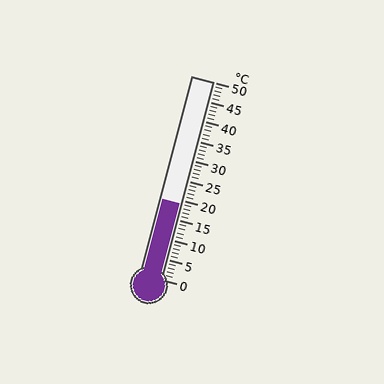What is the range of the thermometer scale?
The thermometer scale ranges from 0°C to 50°C.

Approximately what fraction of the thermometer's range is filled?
The thermometer is filled to approximately 40% of its range.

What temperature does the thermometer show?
The thermometer shows approximately 19°C.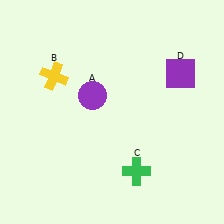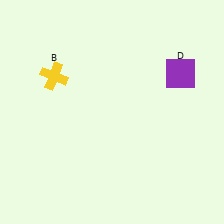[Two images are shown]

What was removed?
The purple circle (A), the green cross (C) were removed in Image 2.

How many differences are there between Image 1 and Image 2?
There are 2 differences between the two images.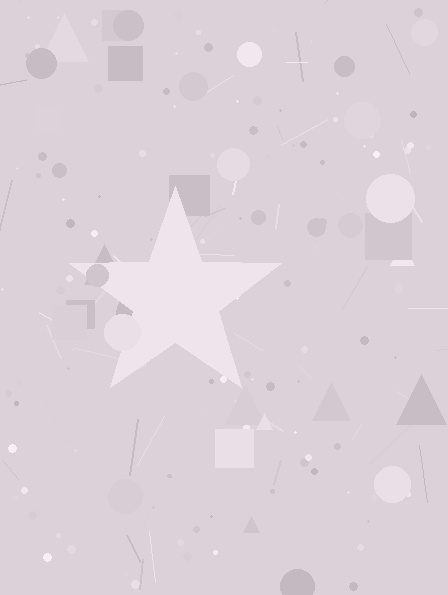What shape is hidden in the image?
A star is hidden in the image.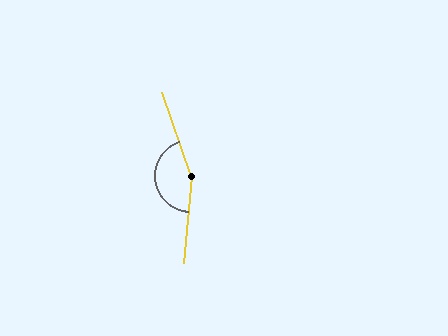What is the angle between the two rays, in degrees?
Approximately 156 degrees.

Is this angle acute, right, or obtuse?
It is obtuse.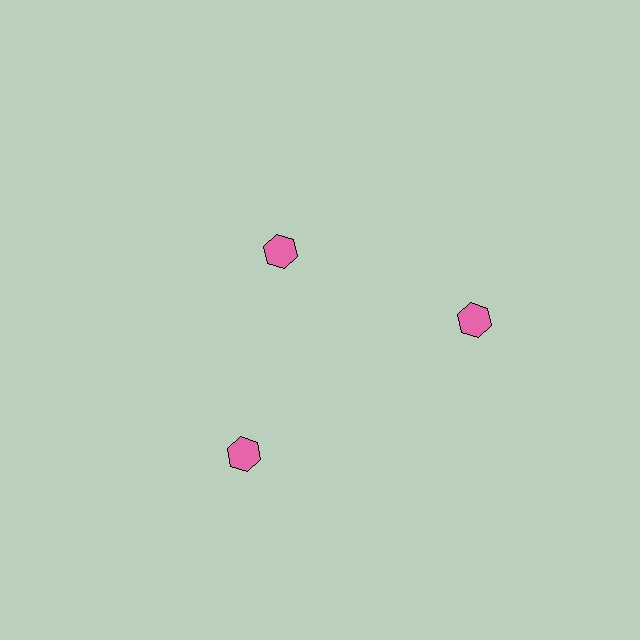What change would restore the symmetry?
The symmetry would be restored by moving it outward, back onto the ring so that all 3 hexagons sit at equal angles and equal distance from the center.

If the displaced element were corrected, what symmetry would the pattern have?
It would have 3-fold rotational symmetry — the pattern would map onto itself every 120 degrees.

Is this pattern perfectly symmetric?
No. The 3 pink hexagons are arranged in a ring, but one element near the 11 o'clock position is pulled inward toward the center, breaking the 3-fold rotational symmetry.